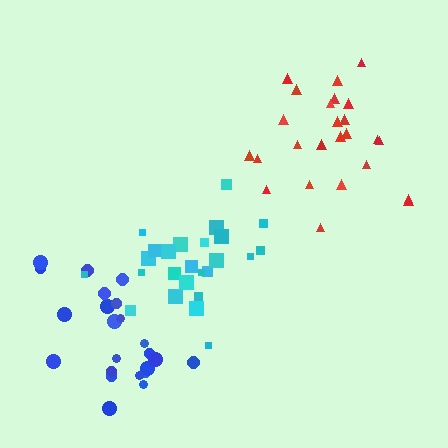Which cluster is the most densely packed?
Cyan.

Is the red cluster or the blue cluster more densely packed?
Blue.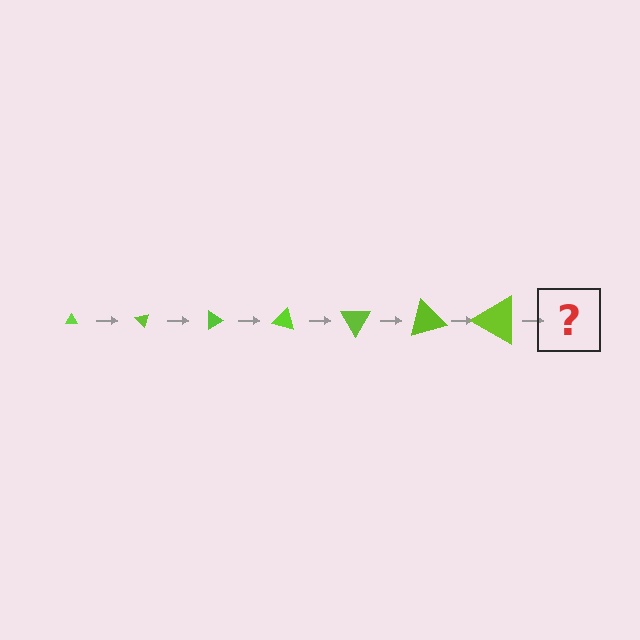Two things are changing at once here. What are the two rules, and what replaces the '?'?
The two rules are that the triangle grows larger each step and it rotates 45 degrees each step. The '?' should be a triangle, larger than the previous one and rotated 315 degrees from the start.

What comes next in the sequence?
The next element should be a triangle, larger than the previous one and rotated 315 degrees from the start.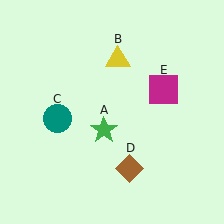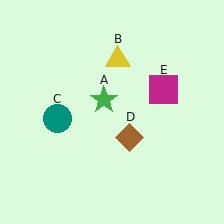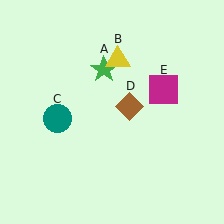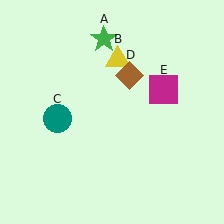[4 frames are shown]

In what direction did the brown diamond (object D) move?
The brown diamond (object D) moved up.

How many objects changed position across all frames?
2 objects changed position: green star (object A), brown diamond (object D).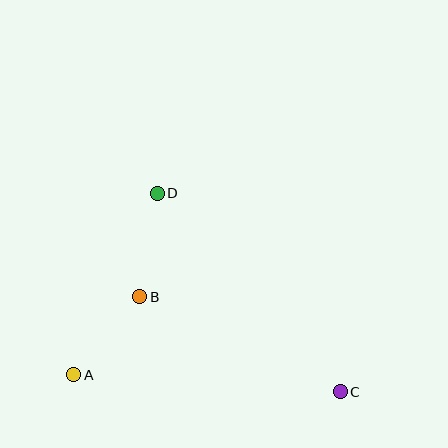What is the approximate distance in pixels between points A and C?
The distance between A and C is approximately 267 pixels.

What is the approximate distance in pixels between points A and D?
The distance between A and D is approximately 200 pixels.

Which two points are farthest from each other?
Points C and D are farthest from each other.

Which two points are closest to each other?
Points A and B are closest to each other.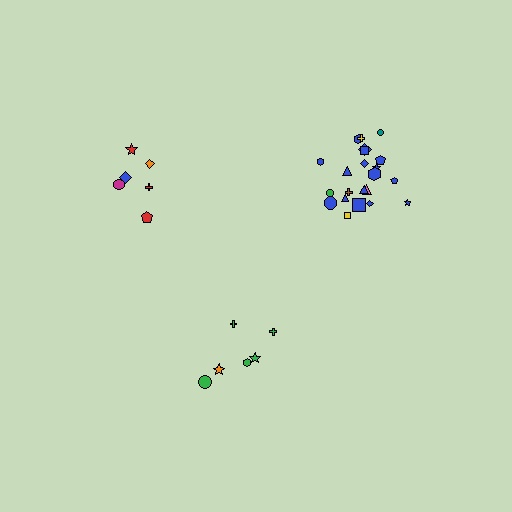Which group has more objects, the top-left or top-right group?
The top-right group.